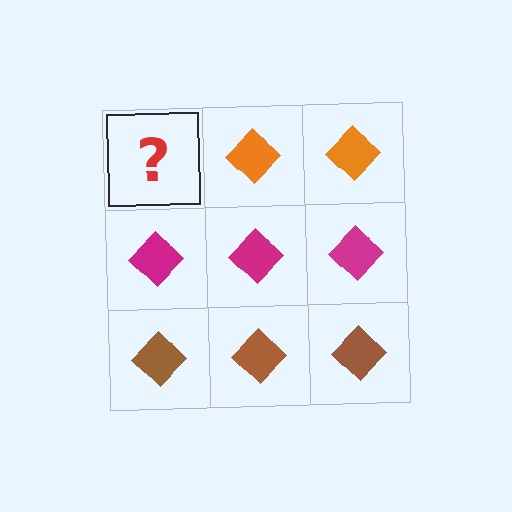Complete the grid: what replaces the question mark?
The question mark should be replaced with an orange diamond.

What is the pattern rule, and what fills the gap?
The rule is that each row has a consistent color. The gap should be filled with an orange diamond.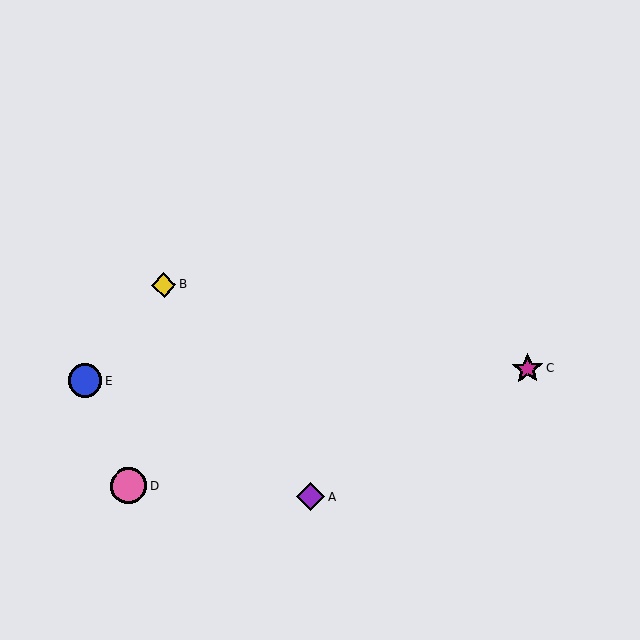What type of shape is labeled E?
Shape E is a blue circle.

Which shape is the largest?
The pink circle (labeled D) is the largest.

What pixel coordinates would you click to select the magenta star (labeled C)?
Click at (527, 369) to select the magenta star C.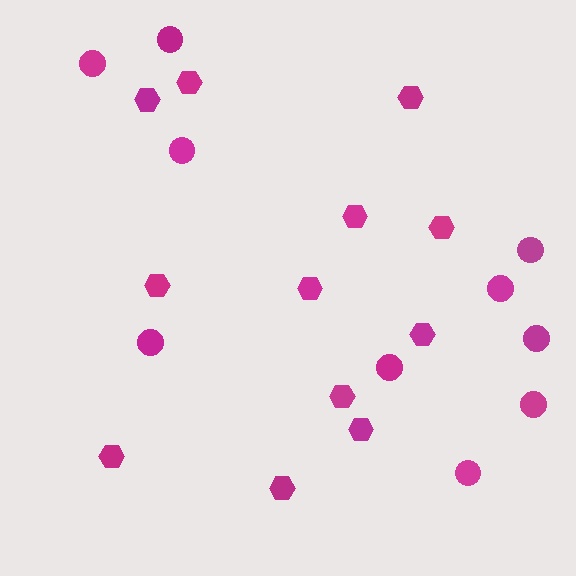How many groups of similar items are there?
There are 2 groups: one group of hexagons (12) and one group of circles (10).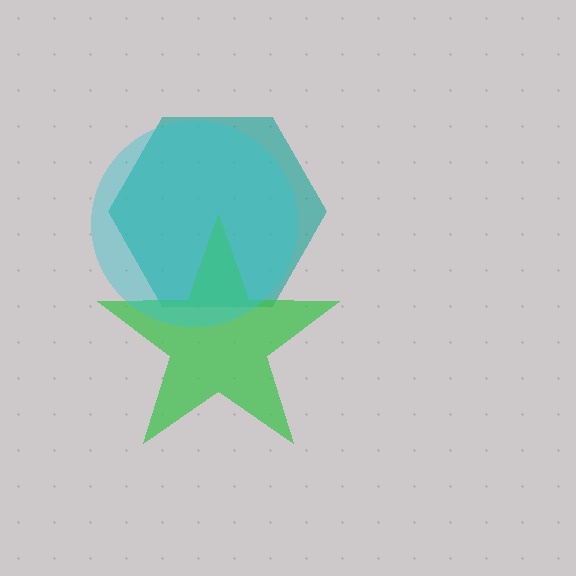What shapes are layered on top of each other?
The layered shapes are: a teal hexagon, a green star, a cyan circle.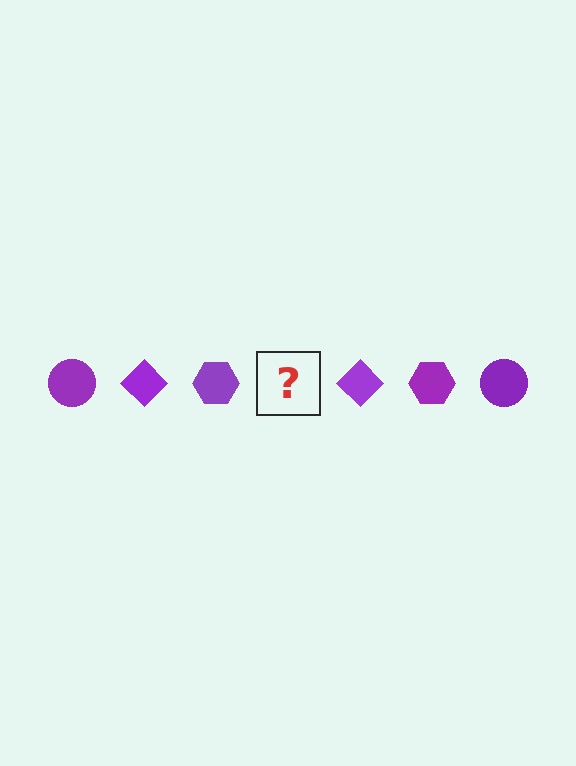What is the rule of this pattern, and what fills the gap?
The rule is that the pattern cycles through circle, diamond, hexagon shapes in purple. The gap should be filled with a purple circle.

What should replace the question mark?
The question mark should be replaced with a purple circle.